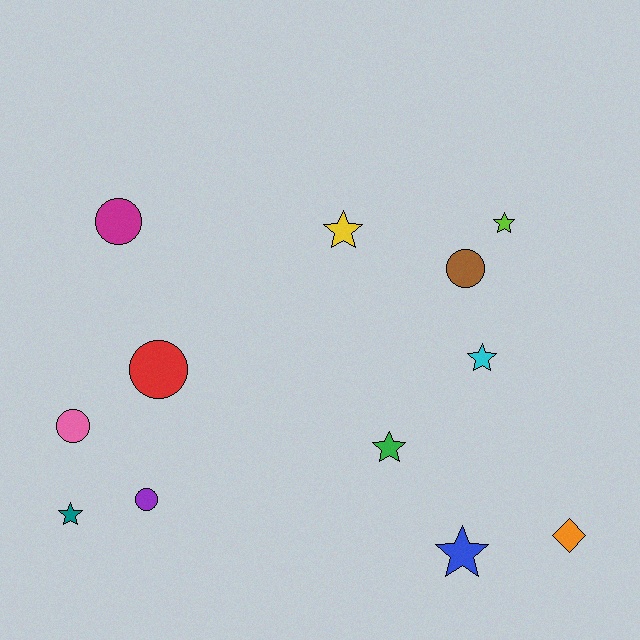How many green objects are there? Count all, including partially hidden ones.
There is 1 green object.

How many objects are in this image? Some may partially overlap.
There are 12 objects.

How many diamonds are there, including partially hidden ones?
There is 1 diamond.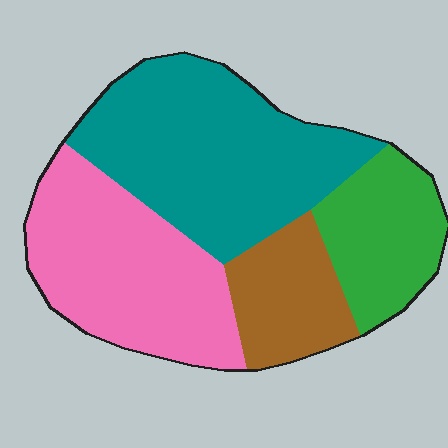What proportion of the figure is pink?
Pink takes up about one third (1/3) of the figure.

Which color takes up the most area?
Teal, at roughly 40%.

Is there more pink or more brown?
Pink.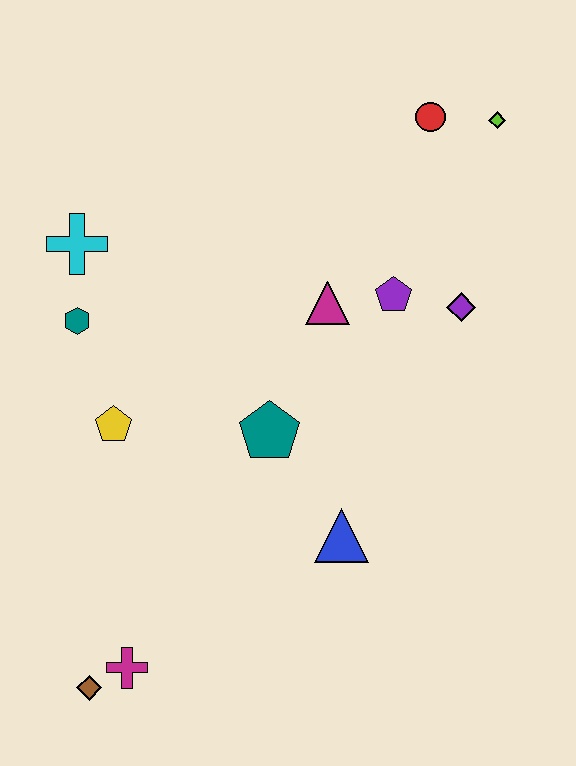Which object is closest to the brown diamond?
The magenta cross is closest to the brown diamond.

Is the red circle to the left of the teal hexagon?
No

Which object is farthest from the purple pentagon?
The brown diamond is farthest from the purple pentagon.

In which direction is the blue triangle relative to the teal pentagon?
The blue triangle is below the teal pentagon.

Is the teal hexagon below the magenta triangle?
Yes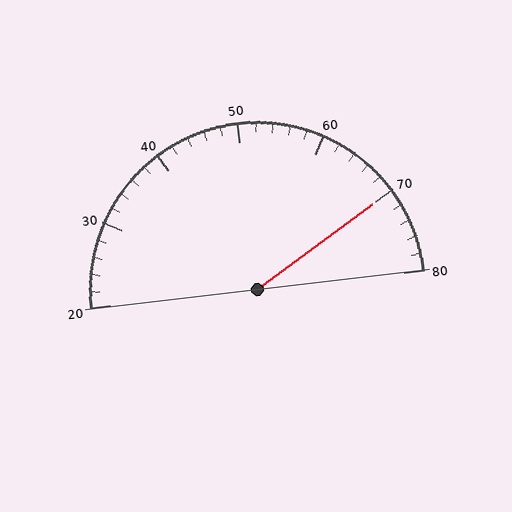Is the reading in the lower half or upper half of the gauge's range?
The reading is in the upper half of the range (20 to 80).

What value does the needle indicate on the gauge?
The needle indicates approximately 70.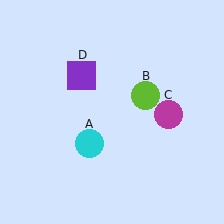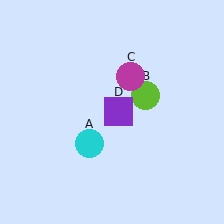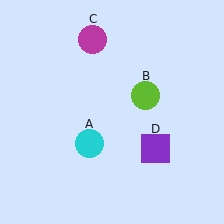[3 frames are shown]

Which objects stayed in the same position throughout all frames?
Cyan circle (object A) and lime circle (object B) remained stationary.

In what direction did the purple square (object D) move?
The purple square (object D) moved down and to the right.